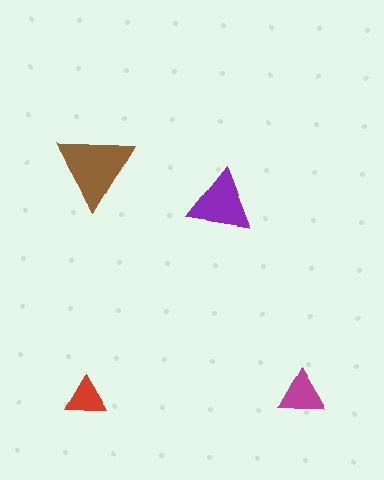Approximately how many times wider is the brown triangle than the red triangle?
About 2 times wider.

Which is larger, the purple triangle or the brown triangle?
The brown one.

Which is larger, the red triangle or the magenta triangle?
The magenta one.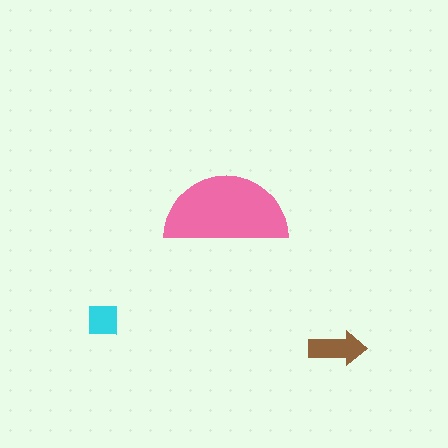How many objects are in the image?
There are 3 objects in the image.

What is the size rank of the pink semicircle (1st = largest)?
1st.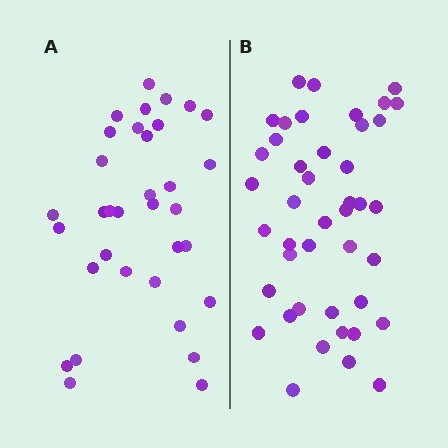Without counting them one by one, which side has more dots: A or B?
Region B (the right region) has more dots.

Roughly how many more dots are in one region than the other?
Region B has roughly 8 or so more dots than region A.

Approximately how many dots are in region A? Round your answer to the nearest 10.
About 30 dots. (The exact count is 34, which rounds to 30.)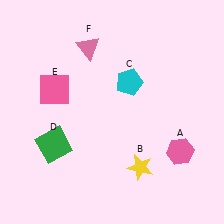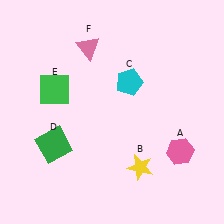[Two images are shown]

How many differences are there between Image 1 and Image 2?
There is 1 difference between the two images.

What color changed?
The square (E) changed from pink in Image 1 to green in Image 2.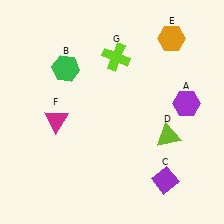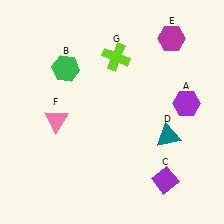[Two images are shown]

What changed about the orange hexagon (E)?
In Image 1, E is orange. In Image 2, it changed to magenta.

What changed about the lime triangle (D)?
In Image 1, D is lime. In Image 2, it changed to teal.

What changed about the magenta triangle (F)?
In Image 1, F is magenta. In Image 2, it changed to pink.